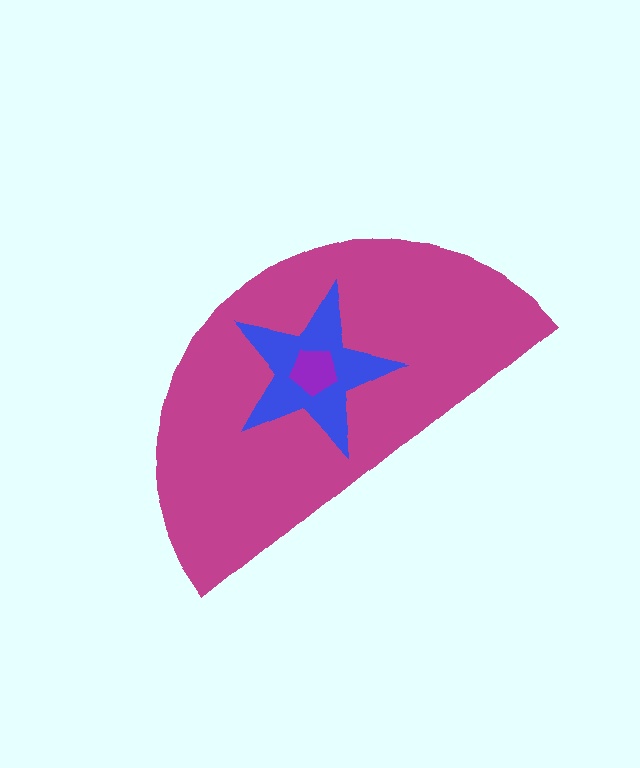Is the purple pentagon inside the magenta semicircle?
Yes.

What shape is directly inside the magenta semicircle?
The blue star.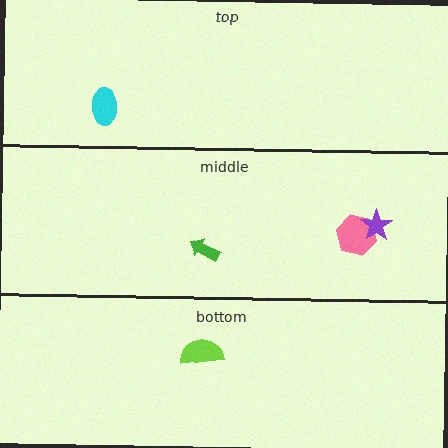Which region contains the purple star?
The middle region.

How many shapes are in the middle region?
3.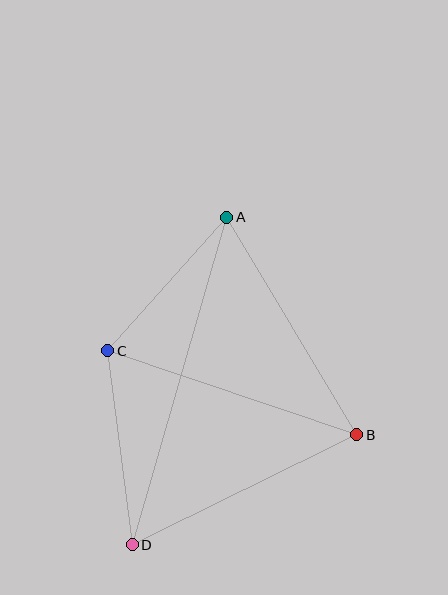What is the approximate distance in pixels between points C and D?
The distance between C and D is approximately 196 pixels.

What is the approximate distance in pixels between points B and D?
The distance between B and D is approximately 250 pixels.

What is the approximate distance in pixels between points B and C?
The distance between B and C is approximately 263 pixels.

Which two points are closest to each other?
Points A and C are closest to each other.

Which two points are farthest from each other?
Points A and D are farthest from each other.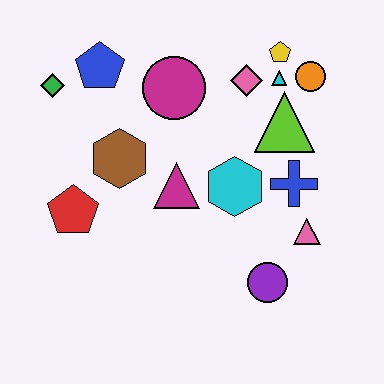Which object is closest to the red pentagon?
The brown hexagon is closest to the red pentagon.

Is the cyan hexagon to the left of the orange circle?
Yes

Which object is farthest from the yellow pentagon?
The red pentagon is farthest from the yellow pentagon.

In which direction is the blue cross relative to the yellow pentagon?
The blue cross is below the yellow pentagon.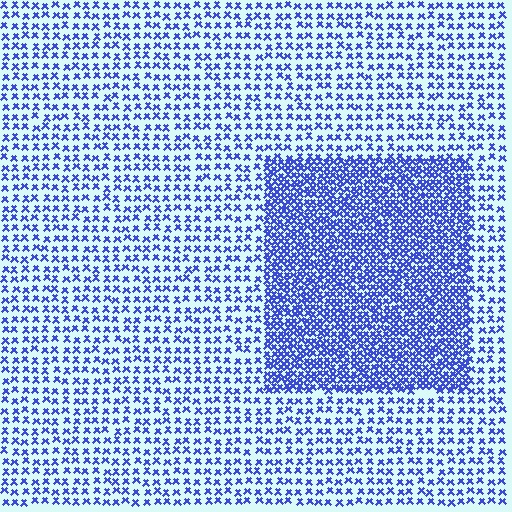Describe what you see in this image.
The image contains small blue elements arranged at two different densities. A rectangle-shaped region is visible where the elements are more densely packed than the surrounding area.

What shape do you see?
I see a rectangle.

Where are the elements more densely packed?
The elements are more densely packed inside the rectangle boundary.